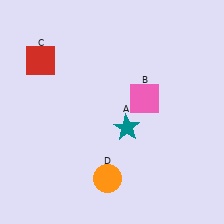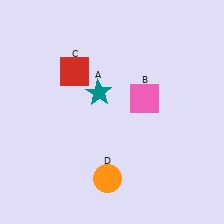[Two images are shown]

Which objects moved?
The objects that moved are: the teal star (A), the red square (C).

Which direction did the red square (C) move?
The red square (C) moved right.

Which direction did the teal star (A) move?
The teal star (A) moved up.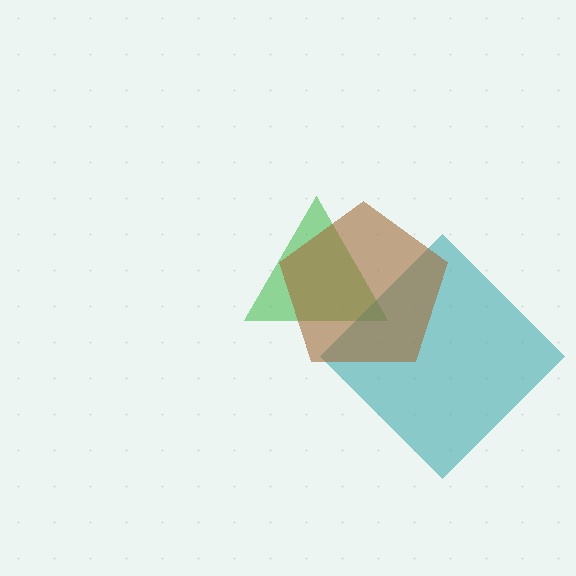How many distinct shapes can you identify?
There are 3 distinct shapes: a green triangle, a teal diamond, a brown pentagon.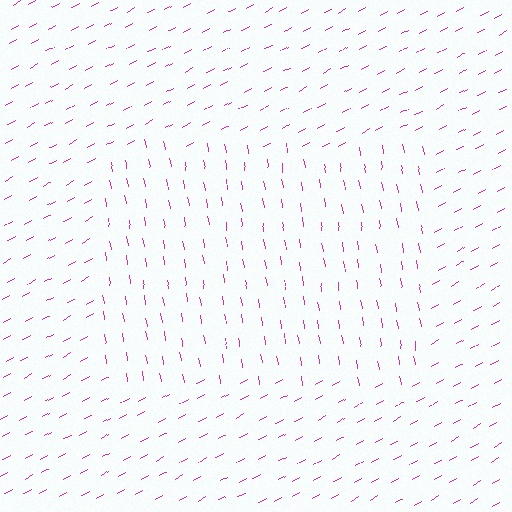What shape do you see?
I see a rectangle.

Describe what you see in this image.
The image is filled with small magenta line segments. A rectangle region in the image has lines oriented differently from the surrounding lines, creating a visible texture boundary.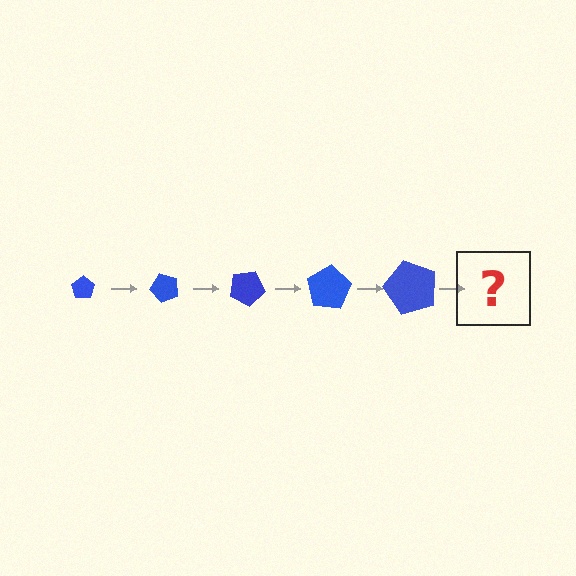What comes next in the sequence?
The next element should be a pentagon, larger than the previous one and rotated 250 degrees from the start.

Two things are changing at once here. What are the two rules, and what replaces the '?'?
The two rules are that the pentagon grows larger each step and it rotates 50 degrees each step. The '?' should be a pentagon, larger than the previous one and rotated 250 degrees from the start.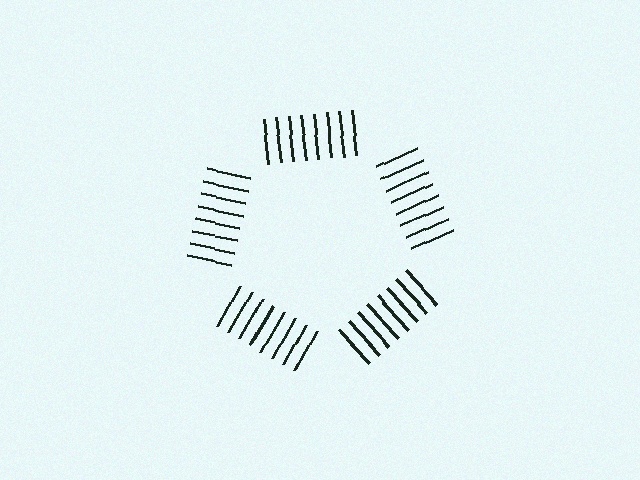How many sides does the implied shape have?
5 sides — the line-ends trace a pentagon.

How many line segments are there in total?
40 — 8 along each of the 5 edges.